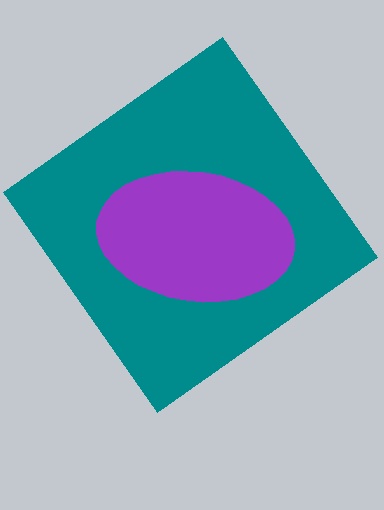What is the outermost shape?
The teal diamond.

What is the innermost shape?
The purple ellipse.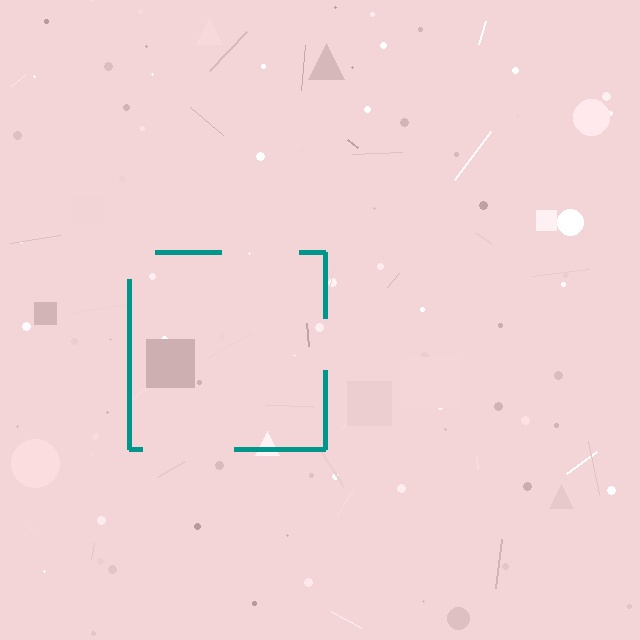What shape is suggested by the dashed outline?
The dashed outline suggests a square.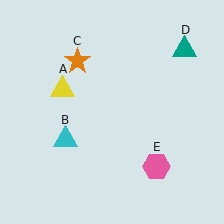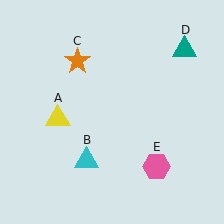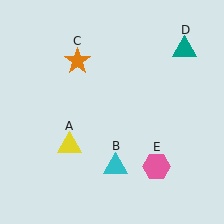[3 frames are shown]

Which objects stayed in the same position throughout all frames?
Orange star (object C) and teal triangle (object D) and pink hexagon (object E) remained stationary.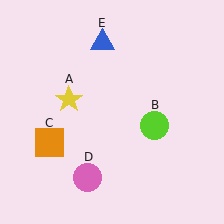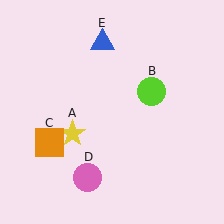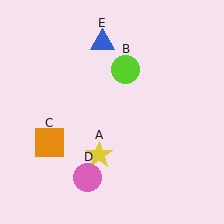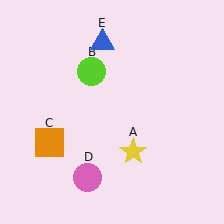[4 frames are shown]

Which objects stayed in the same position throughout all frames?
Orange square (object C) and pink circle (object D) and blue triangle (object E) remained stationary.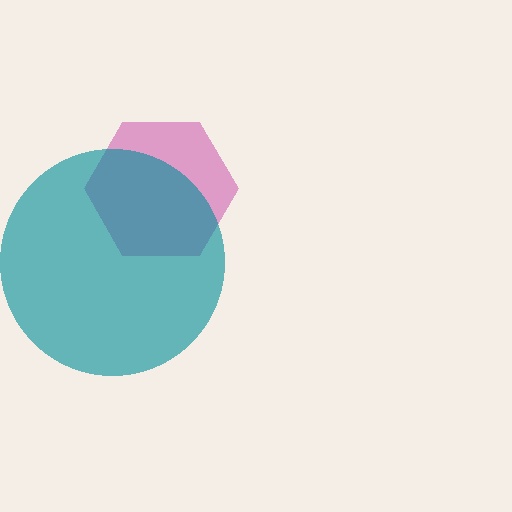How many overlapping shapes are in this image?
There are 2 overlapping shapes in the image.